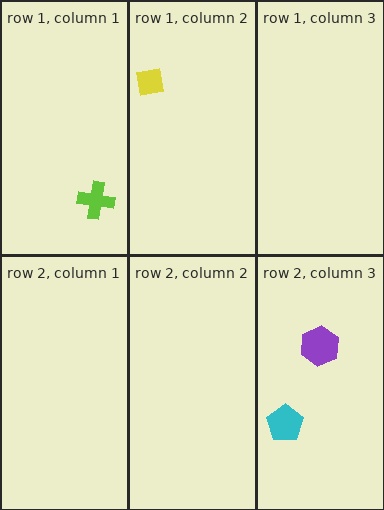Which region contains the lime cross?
The row 1, column 1 region.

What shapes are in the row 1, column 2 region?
The yellow square.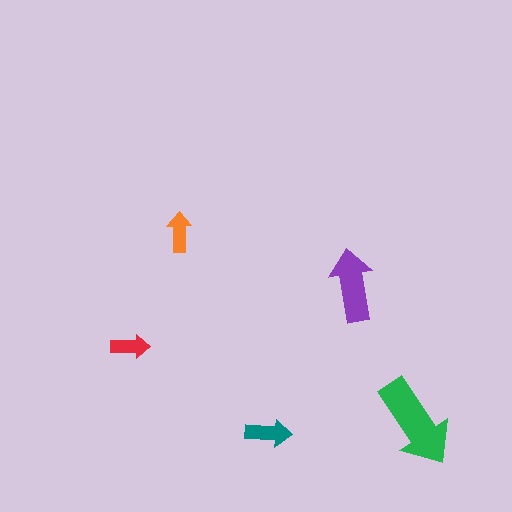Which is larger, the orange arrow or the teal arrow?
The teal one.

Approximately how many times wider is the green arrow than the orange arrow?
About 2.5 times wider.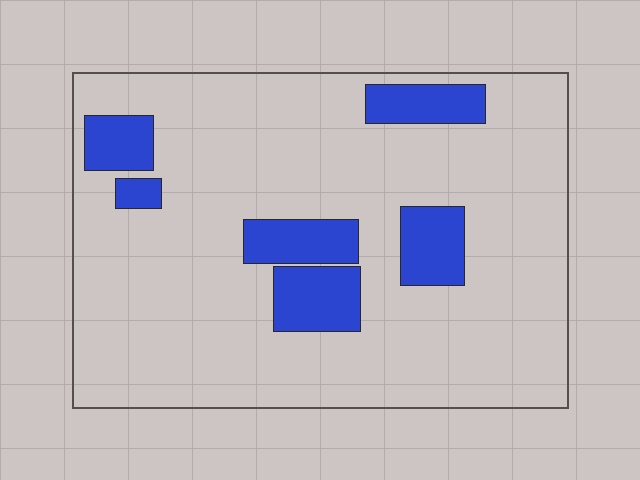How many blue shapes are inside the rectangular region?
6.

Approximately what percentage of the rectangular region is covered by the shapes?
Approximately 15%.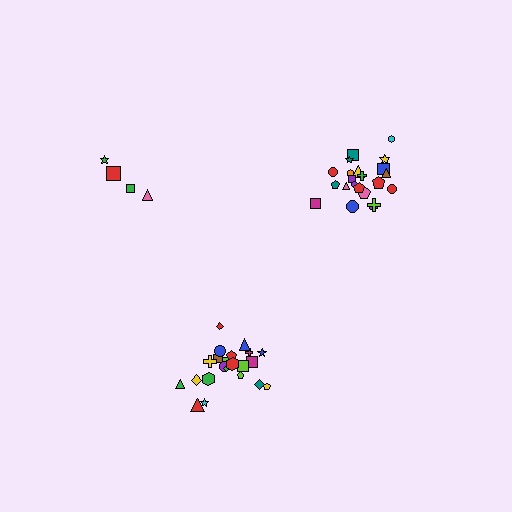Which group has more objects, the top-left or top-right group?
The top-right group.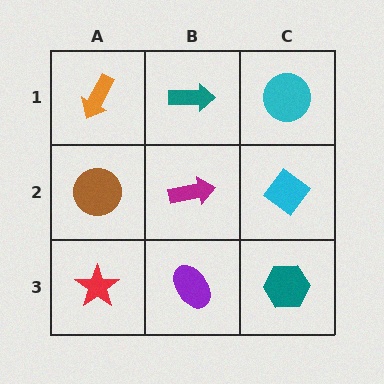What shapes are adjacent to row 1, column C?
A cyan diamond (row 2, column C), a teal arrow (row 1, column B).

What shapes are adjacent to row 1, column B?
A magenta arrow (row 2, column B), an orange arrow (row 1, column A), a cyan circle (row 1, column C).